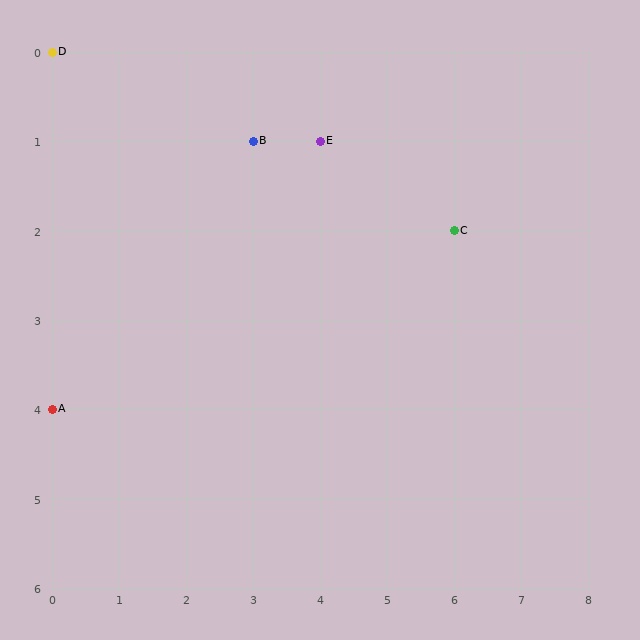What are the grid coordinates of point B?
Point B is at grid coordinates (3, 1).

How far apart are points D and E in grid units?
Points D and E are 4 columns and 1 row apart (about 4.1 grid units diagonally).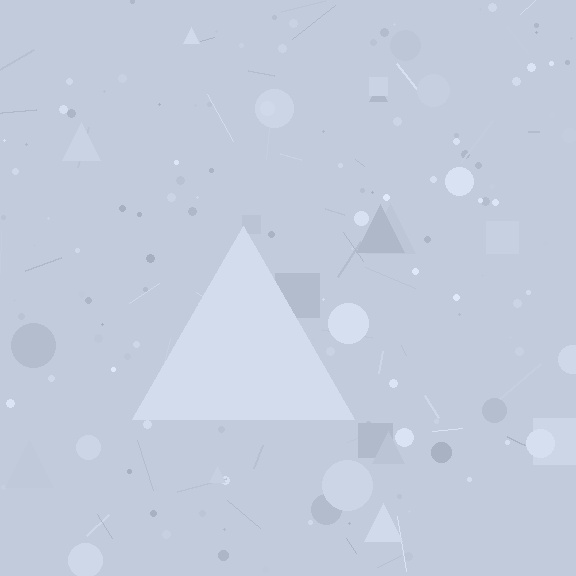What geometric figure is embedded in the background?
A triangle is embedded in the background.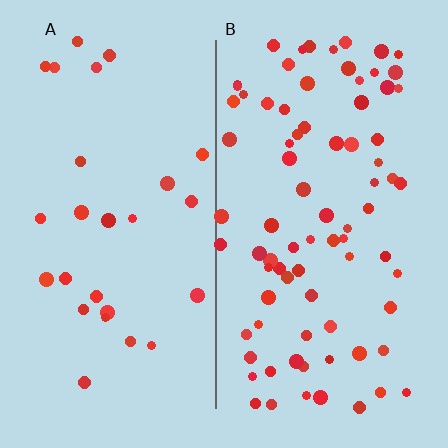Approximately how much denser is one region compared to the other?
Approximately 2.9× — region B over region A.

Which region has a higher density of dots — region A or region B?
B (the right).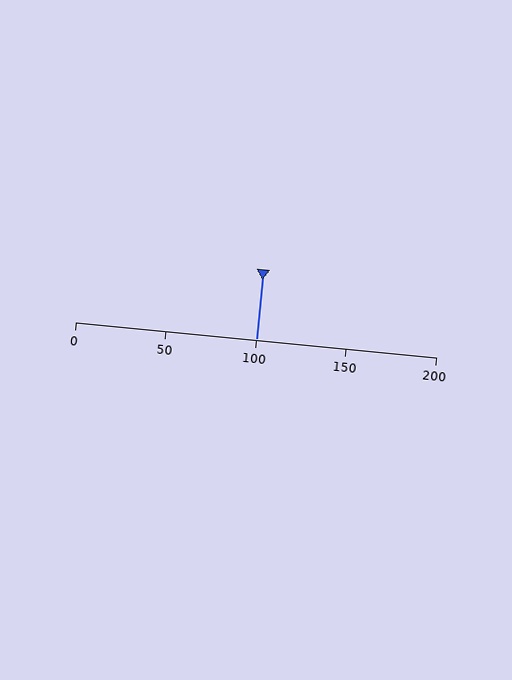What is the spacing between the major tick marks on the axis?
The major ticks are spaced 50 apart.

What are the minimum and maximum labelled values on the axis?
The axis runs from 0 to 200.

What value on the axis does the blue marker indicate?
The marker indicates approximately 100.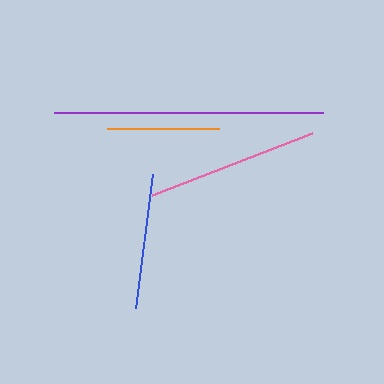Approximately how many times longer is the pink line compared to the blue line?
The pink line is approximately 1.3 times the length of the blue line.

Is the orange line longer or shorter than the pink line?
The pink line is longer than the orange line.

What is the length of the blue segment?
The blue segment is approximately 135 pixels long.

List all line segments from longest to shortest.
From longest to shortest: purple, pink, blue, orange.